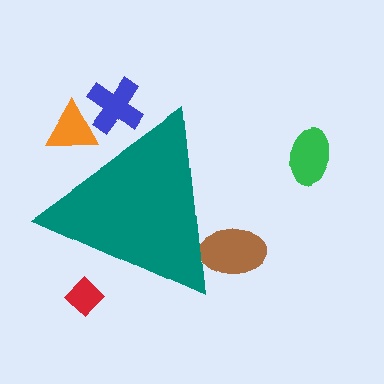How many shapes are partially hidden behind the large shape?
4 shapes are partially hidden.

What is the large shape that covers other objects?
A teal triangle.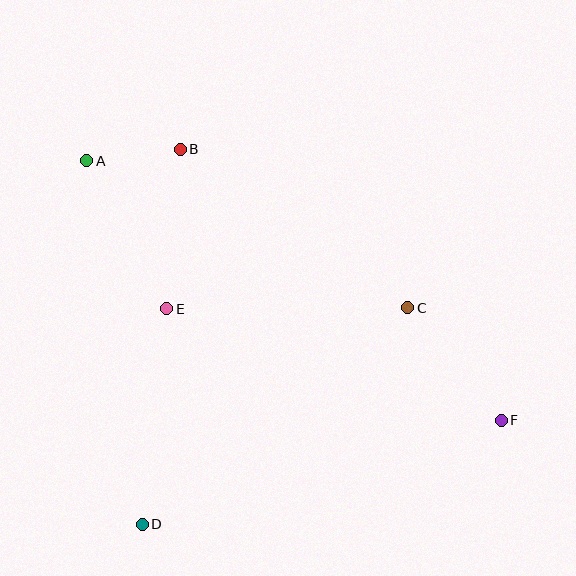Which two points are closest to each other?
Points A and B are closest to each other.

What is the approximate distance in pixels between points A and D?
The distance between A and D is approximately 368 pixels.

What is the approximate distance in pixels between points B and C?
The distance between B and C is approximately 277 pixels.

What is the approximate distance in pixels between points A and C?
The distance between A and C is approximately 353 pixels.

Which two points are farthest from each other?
Points A and F are farthest from each other.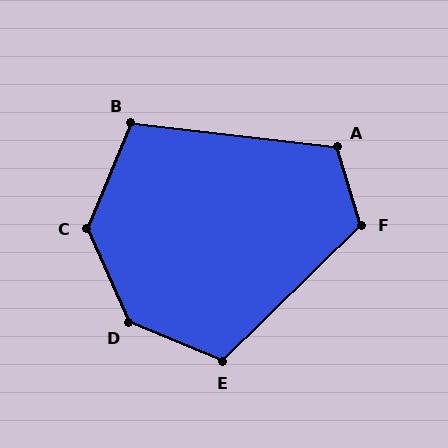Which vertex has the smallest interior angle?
B, at approximately 106 degrees.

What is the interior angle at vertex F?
Approximately 118 degrees (obtuse).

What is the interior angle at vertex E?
Approximately 113 degrees (obtuse).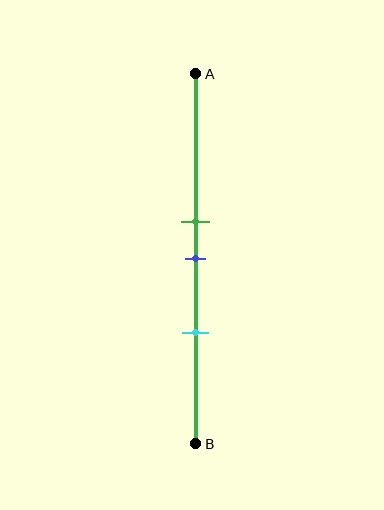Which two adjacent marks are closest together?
The green and blue marks are the closest adjacent pair.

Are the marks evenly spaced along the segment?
Yes, the marks are approximately evenly spaced.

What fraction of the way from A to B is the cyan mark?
The cyan mark is approximately 70% (0.7) of the way from A to B.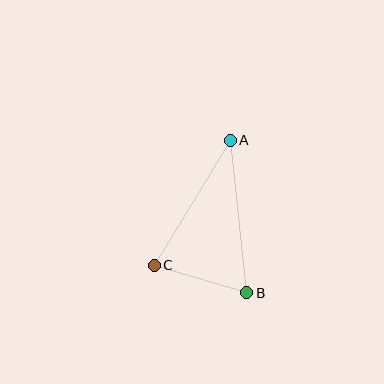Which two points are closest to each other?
Points B and C are closest to each other.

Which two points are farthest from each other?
Points A and B are farthest from each other.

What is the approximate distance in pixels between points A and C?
The distance between A and C is approximately 146 pixels.